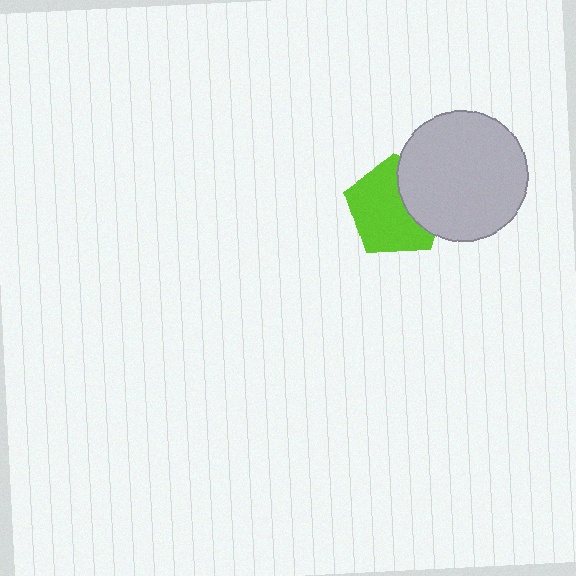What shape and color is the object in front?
The object in front is a light gray circle.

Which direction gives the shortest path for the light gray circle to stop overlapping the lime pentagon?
Moving right gives the shortest separation.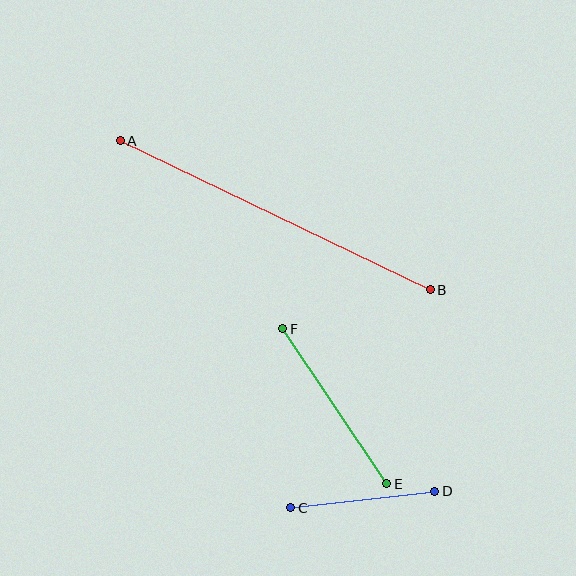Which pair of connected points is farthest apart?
Points A and B are farthest apart.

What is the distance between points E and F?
The distance is approximately 186 pixels.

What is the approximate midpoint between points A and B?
The midpoint is at approximately (275, 215) pixels.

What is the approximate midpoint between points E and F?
The midpoint is at approximately (335, 406) pixels.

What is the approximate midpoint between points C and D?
The midpoint is at approximately (362, 500) pixels.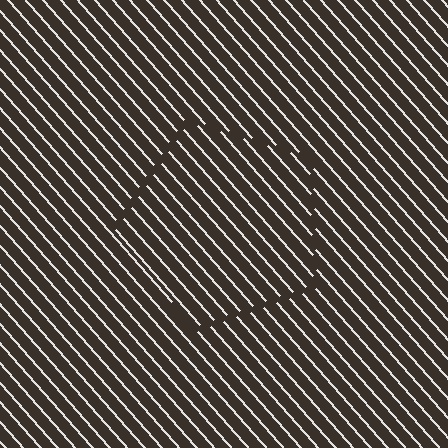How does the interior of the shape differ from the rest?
The interior of the shape contains the same grating, shifted by half a period — the contour is defined by the phase discontinuity where line-ends from the inner and outer gratings abut.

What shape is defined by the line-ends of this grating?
An illusory pentagon. The interior of the shape contains the same grating, shifted by half a period — the contour is defined by the phase discontinuity where line-ends from the inner and outer gratings abut.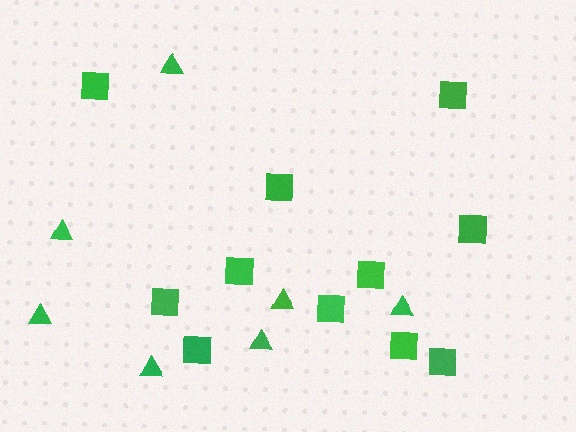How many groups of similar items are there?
There are 2 groups: one group of triangles (7) and one group of squares (11).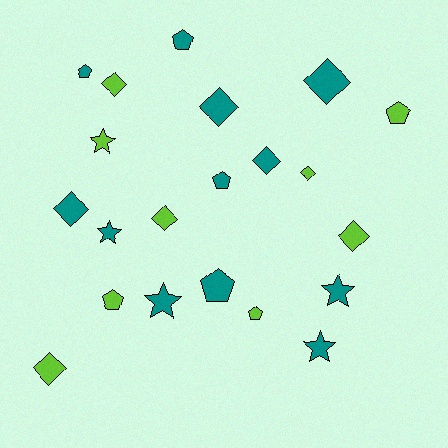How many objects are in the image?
There are 21 objects.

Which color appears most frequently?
Teal, with 12 objects.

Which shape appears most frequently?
Diamond, with 9 objects.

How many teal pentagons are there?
There are 4 teal pentagons.